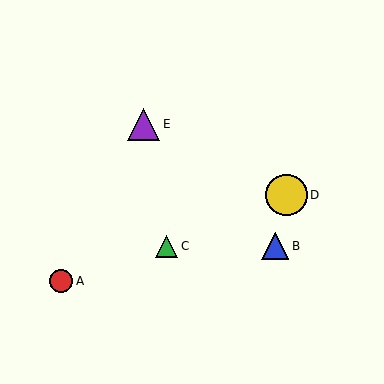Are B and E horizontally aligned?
No, B is at y≈246 and E is at y≈124.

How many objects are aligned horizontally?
2 objects (B, C) are aligned horizontally.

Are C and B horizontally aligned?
Yes, both are at y≈246.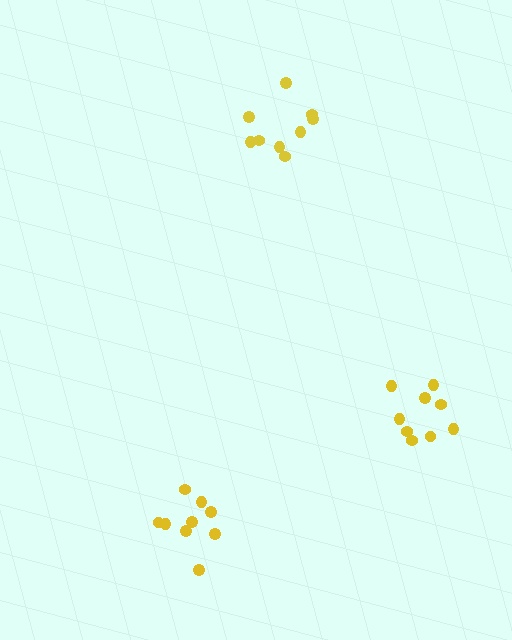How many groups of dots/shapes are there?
There are 3 groups.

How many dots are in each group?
Group 1: 9 dots, Group 2: 9 dots, Group 3: 9 dots (27 total).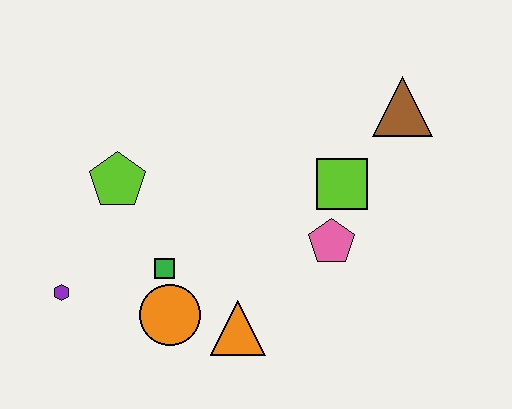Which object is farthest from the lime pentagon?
The brown triangle is farthest from the lime pentagon.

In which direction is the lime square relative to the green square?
The lime square is to the right of the green square.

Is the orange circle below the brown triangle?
Yes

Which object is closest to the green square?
The orange circle is closest to the green square.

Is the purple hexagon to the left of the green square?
Yes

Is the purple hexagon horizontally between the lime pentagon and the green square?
No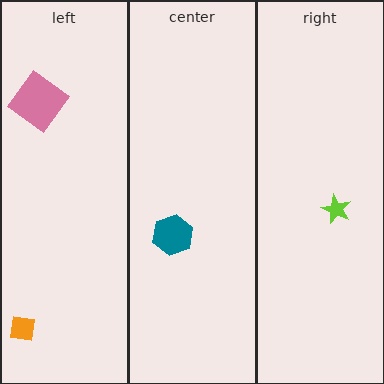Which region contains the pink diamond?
The left region.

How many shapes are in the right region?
1.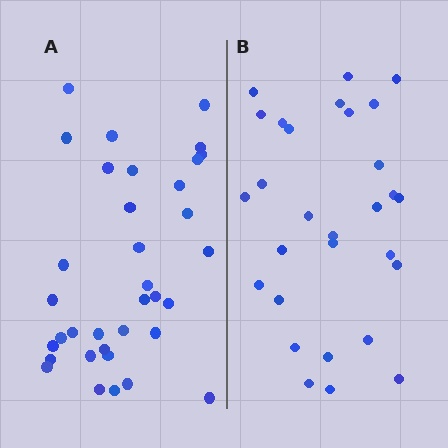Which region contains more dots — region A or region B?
Region A (the left region) has more dots.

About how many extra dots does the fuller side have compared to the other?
Region A has about 6 more dots than region B.